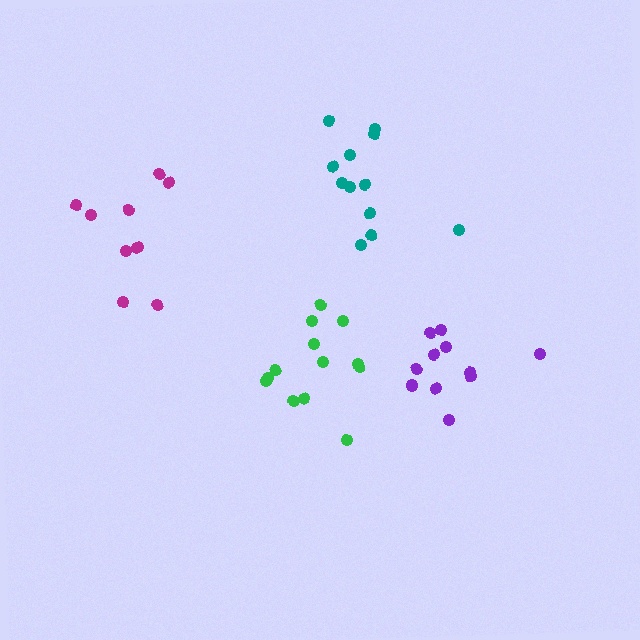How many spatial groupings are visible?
There are 4 spatial groupings.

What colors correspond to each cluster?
The clusters are colored: green, teal, purple, magenta.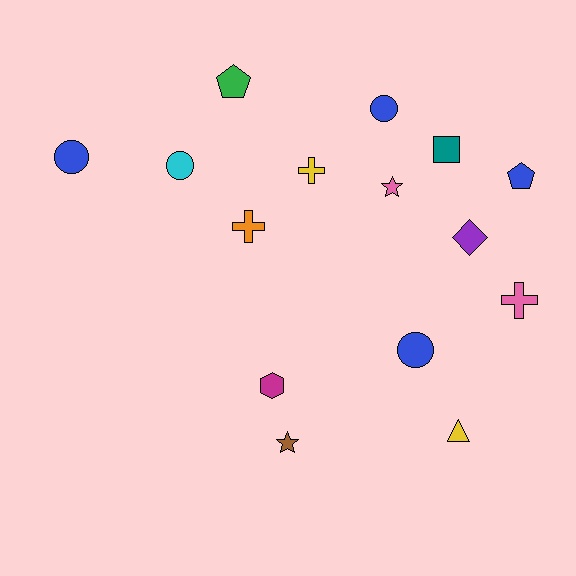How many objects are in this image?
There are 15 objects.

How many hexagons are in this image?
There is 1 hexagon.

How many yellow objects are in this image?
There are 2 yellow objects.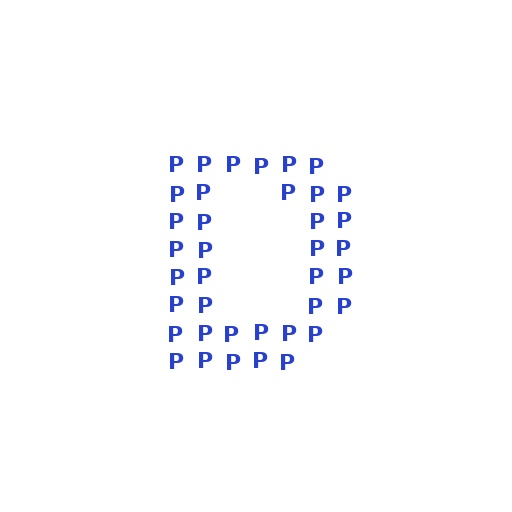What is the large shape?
The large shape is the letter D.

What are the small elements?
The small elements are letter P's.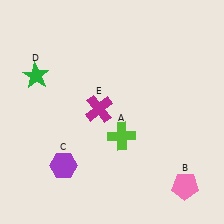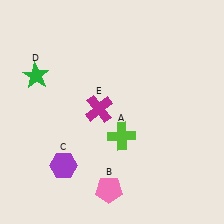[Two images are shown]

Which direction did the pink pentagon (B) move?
The pink pentagon (B) moved left.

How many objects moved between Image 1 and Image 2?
1 object moved between the two images.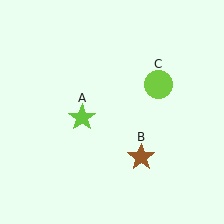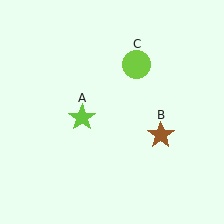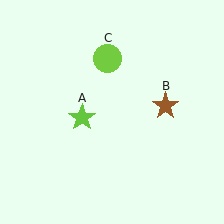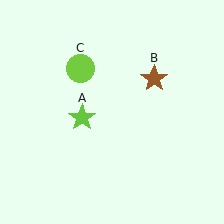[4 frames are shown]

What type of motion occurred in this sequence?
The brown star (object B), lime circle (object C) rotated counterclockwise around the center of the scene.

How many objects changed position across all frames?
2 objects changed position: brown star (object B), lime circle (object C).